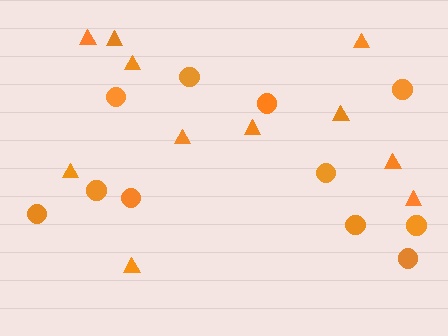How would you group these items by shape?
There are 2 groups: one group of triangles (11) and one group of circles (11).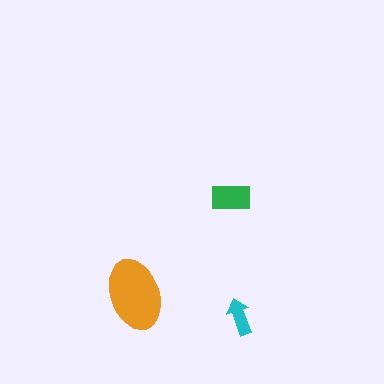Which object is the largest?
The orange ellipse.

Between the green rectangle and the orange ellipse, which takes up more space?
The orange ellipse.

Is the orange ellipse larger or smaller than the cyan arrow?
Larger.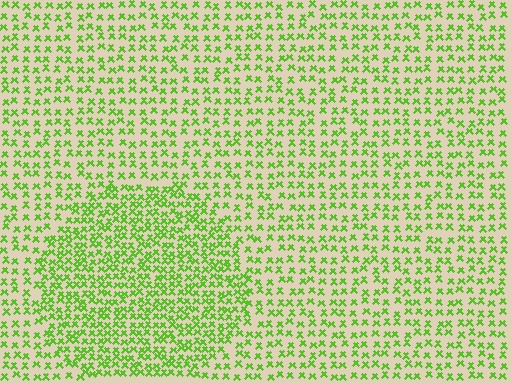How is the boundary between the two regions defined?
The boundary is defined by a change in element density (approximately 1.7x ratio). All elements are the same color, size, and shape.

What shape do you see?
I see a circle.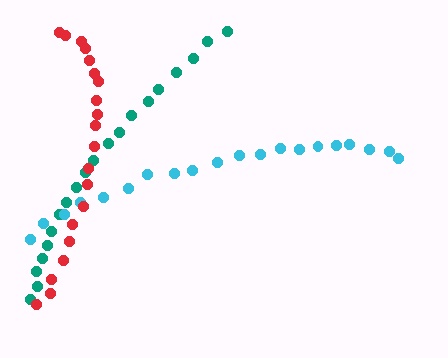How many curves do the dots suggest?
There are 3 distinct paths.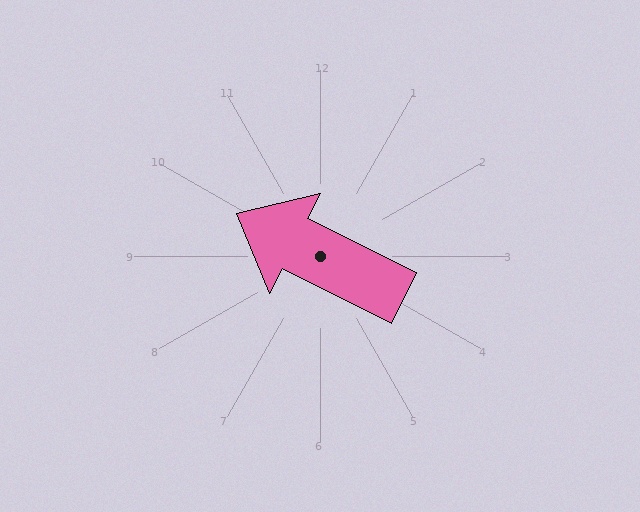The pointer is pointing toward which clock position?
Roughly 10 o'clock.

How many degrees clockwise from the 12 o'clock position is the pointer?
Approximately 297 degrees.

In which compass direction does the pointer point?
Northwest.